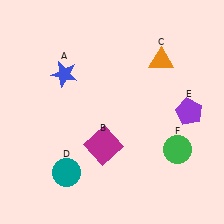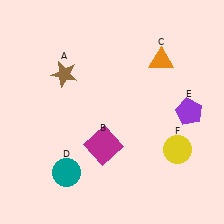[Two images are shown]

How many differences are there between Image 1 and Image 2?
There are 2 differences between the two images.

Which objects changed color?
A changed from blue to brown. F changed from green to yellow.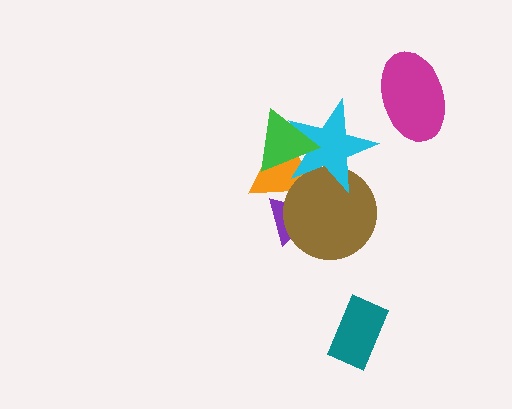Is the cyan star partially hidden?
Yes, it is partially covered by another shape.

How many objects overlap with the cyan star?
3 objects overlap with the cyan star.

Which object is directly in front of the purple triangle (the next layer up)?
The orange triangle is directly in front of the purple triangle.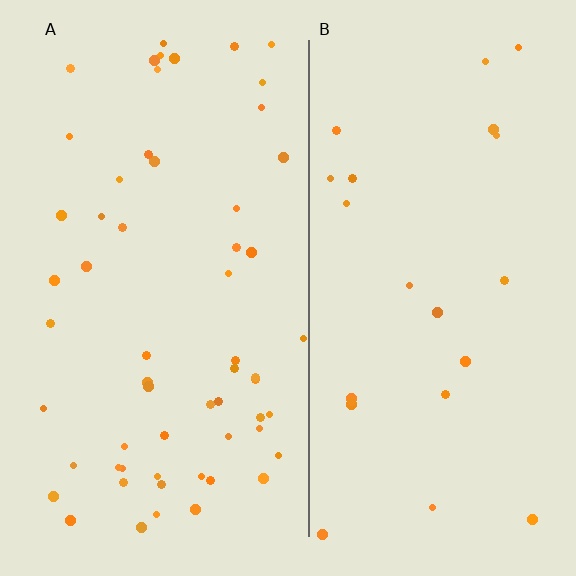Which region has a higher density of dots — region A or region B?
A (the left).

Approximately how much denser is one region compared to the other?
Approximately 2.5× — region A over region B.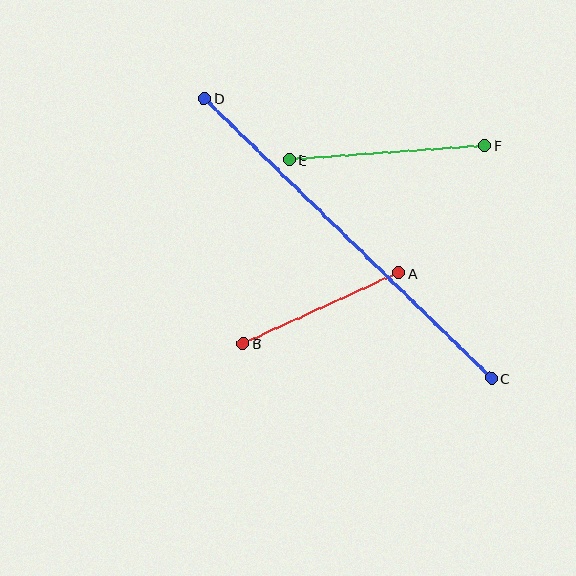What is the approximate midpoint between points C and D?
The midpoint is at approximately (348, 238) pixels.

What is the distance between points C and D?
The distance is approximately 401 pixels.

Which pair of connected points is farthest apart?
Points C and D are farthest apart.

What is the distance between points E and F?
The distance is approximately 196 pixels.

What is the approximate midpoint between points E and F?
The midpoint is at approximately (387, 152) pixels.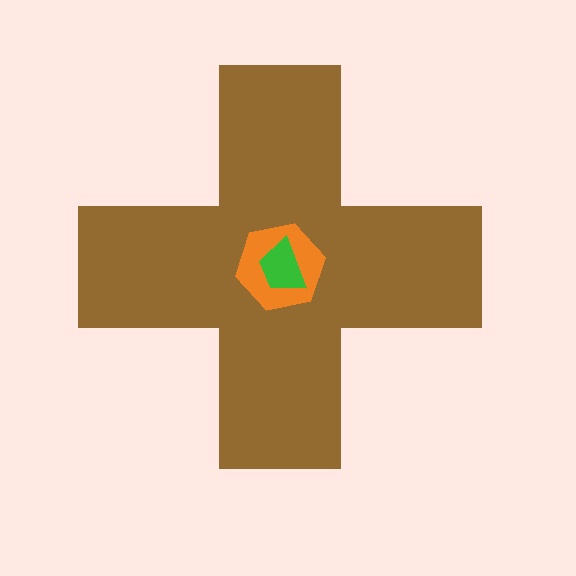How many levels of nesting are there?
3.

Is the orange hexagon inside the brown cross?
Yes.